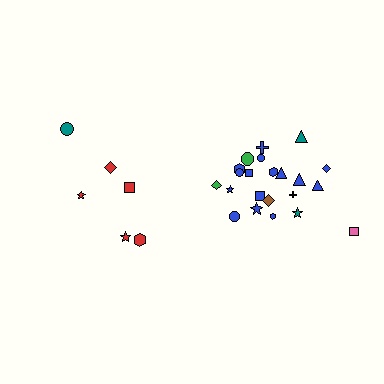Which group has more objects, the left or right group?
The right group.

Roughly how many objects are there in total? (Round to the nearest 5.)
Roughly 30 objects in total.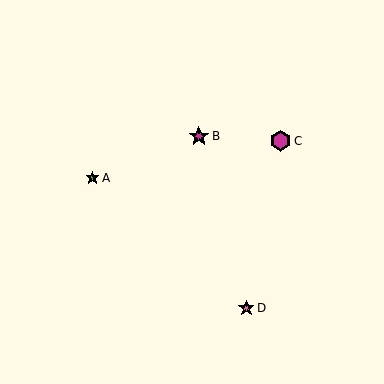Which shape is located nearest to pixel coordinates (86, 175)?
The green star (labeled A) at (92, 178) is nearest to that location.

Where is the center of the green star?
The center of the green star is at (92, 178).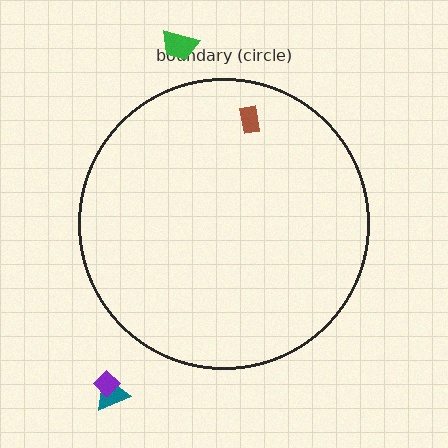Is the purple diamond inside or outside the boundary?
Outside.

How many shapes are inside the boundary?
1 inside, 3 outside.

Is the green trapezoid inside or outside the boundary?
Outside.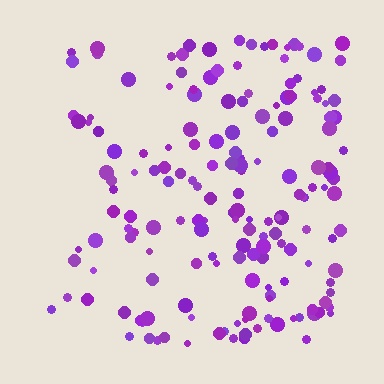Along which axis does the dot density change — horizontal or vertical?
Horizontal.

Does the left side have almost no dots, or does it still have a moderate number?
Still a moderate number, just noticeably fewer than the right.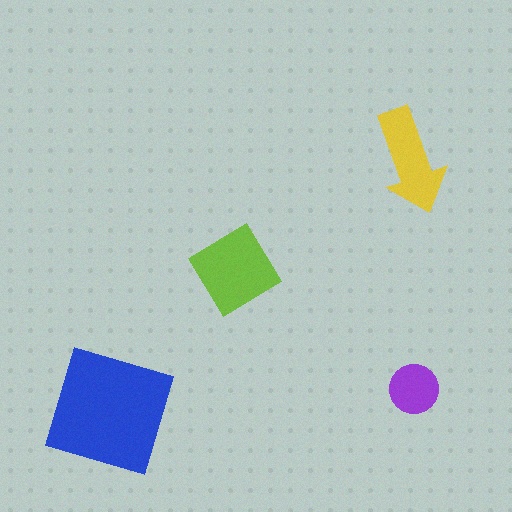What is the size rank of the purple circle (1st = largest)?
4th.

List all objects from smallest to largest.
The purple circle, the yellow arrow, the lime diamond, the blue square.